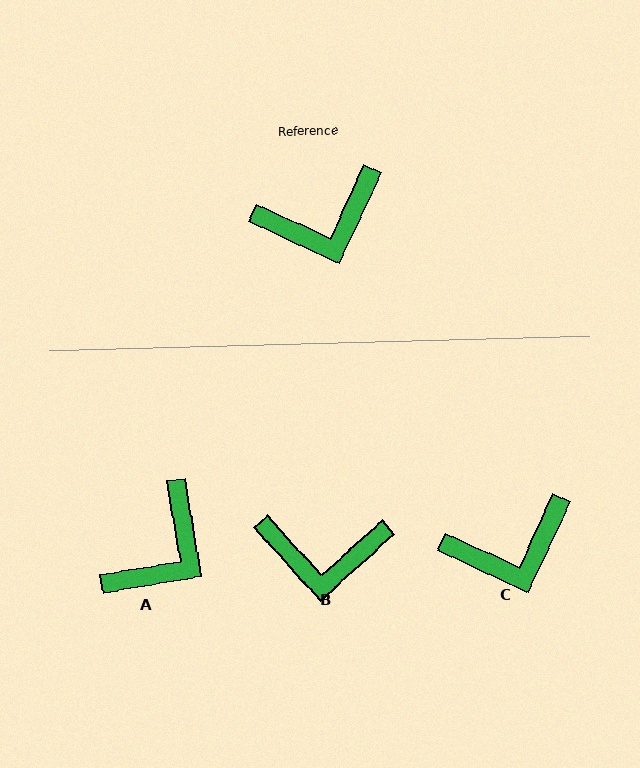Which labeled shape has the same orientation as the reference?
C.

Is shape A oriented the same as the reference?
No, it is off by about 34 degrees.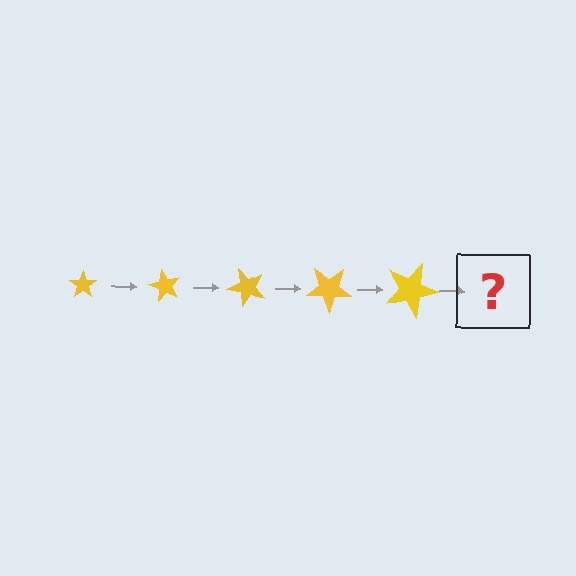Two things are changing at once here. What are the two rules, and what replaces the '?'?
The two rules are that the star grows larger each step and it rotates 60 degrees each step. The '?' should be a star, larger than the previous one and rotated 300 degrees from the start.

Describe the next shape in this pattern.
It should be a star, larger than the previous one and rotated 300 degrees from the start.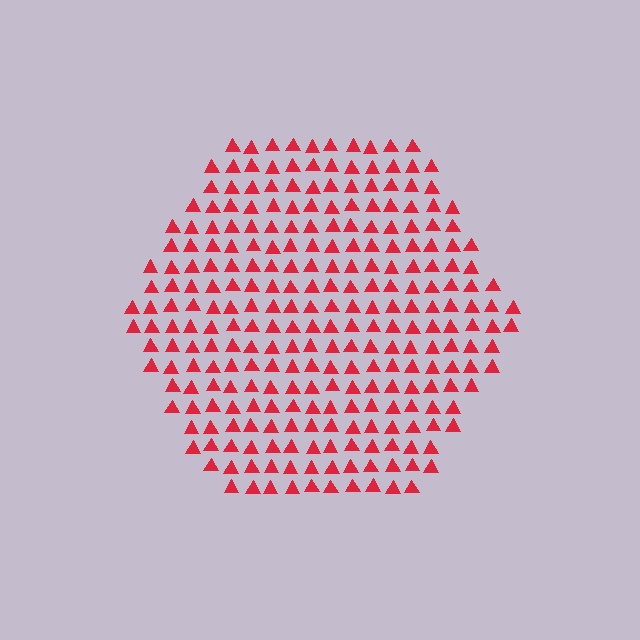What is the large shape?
The large shape is a hexagon.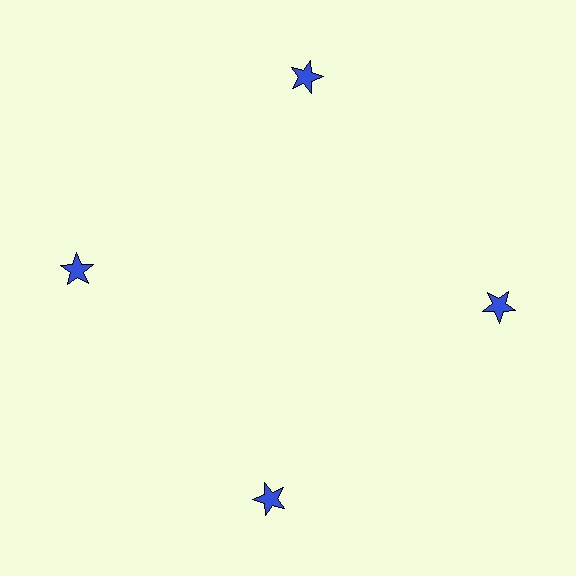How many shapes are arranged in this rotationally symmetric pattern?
There are 4 shapes, arranged in 4 groups of 1.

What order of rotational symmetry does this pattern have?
This pattern has 4-fold rotational symmetry.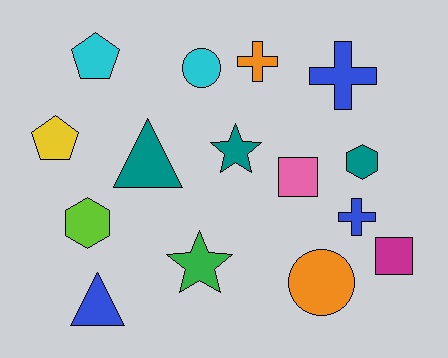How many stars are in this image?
There are 2 stars.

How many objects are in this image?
There are 15 objects.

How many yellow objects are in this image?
There is 1 yellow object.